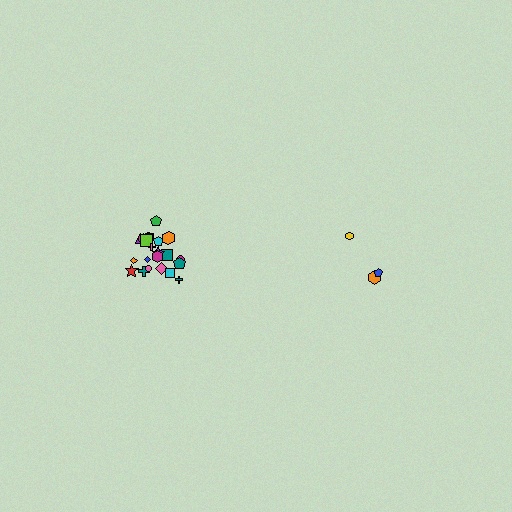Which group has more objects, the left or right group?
The left group.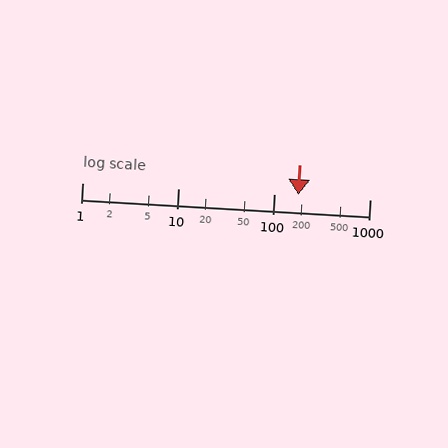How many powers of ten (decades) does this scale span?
The scale spans 3 decades, from 1 to 1000.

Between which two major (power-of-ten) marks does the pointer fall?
The pointer is between 100 and 1000.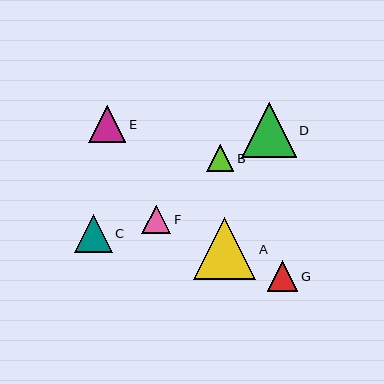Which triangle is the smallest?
Triangle B is the smallest with a size of approximately 27 pixels.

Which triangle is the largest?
Triangle A is the largest with a size of approximately 62 pixels.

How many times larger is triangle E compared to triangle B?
Triangle E is approximately 1.4 times the size of triangle B.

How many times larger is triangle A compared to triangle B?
Triangle A is approximately 2.3 times the size of triangle B.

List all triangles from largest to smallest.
From largest to smallest: A, D, C, E, G, F, B.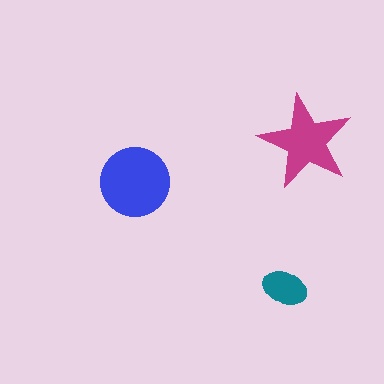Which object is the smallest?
The teal ellipse.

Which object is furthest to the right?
The magenta star is rightmost.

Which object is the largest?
The blue circle.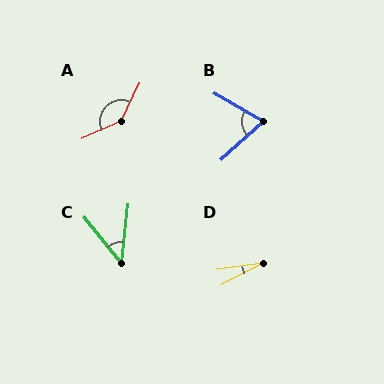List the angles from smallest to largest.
D (20°), C (45°), B (71°), A (140°).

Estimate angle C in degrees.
Approximately 45 degrees.